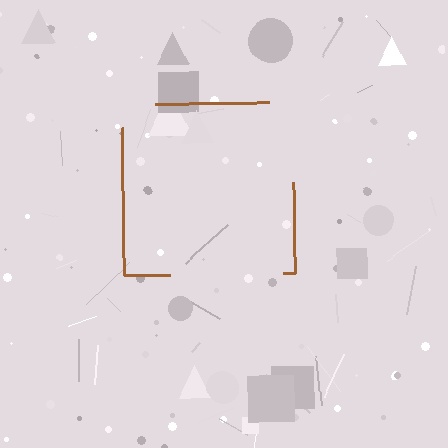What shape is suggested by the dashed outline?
The dashed outline suggests a square.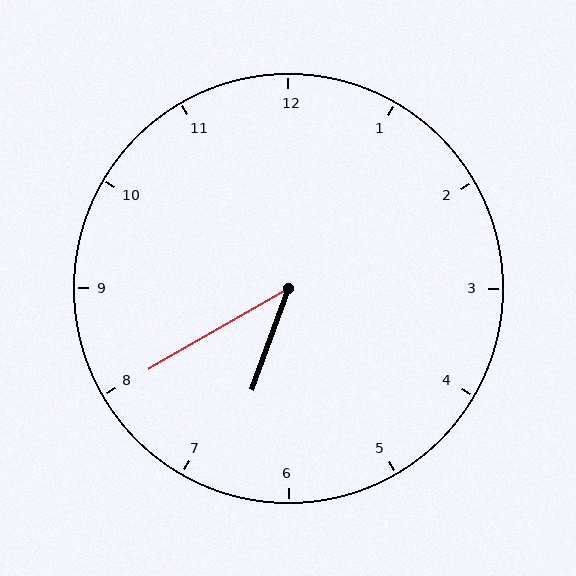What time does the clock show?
6:40.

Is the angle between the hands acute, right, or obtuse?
It is acute.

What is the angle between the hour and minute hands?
Approximately 40 degrees.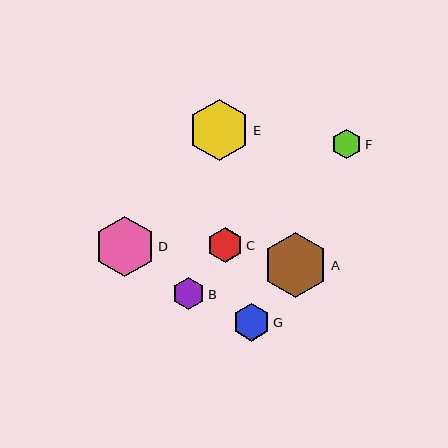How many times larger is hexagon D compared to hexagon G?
Hexagon D is approximately 1.6 times the size of hexagon G.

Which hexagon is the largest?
Hexagon A is the largest with a size of approximately 65 pixels.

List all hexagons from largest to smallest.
From largest to smallest: A, E, D, G, C, B, F.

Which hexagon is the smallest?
Hexagon F is the smallest with a size of approximately 30 pixels.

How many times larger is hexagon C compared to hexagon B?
Hexagon C is approximately 1.1 times the size of hexagon B.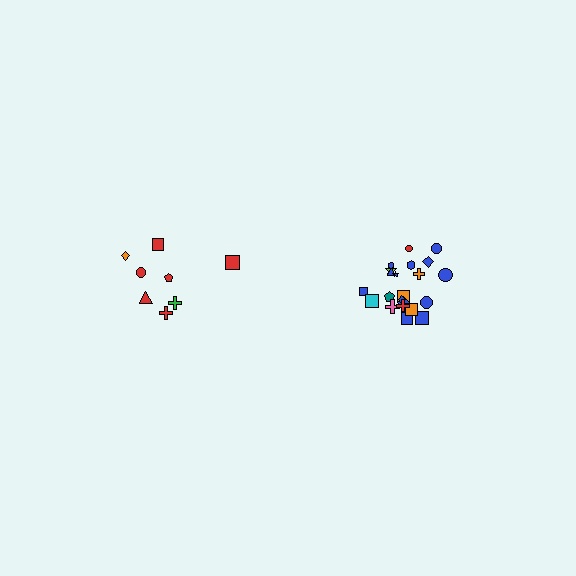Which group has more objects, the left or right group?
The right group.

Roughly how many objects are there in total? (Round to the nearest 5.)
Roughly 30 objects in total.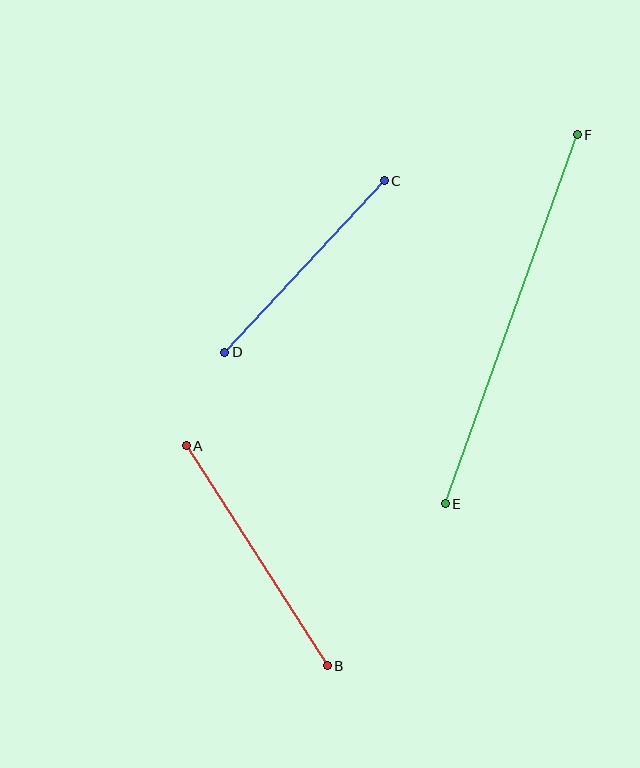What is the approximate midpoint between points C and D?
The midpoint is at approximately (305, 266) pixels.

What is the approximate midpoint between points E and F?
The midpoint is at approximately (511, 319) pixels.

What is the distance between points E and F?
The distance is approximately 392 pixels.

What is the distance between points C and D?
The distance is approximately 234 pixels.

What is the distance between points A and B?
The distance is approximately 261 pixels.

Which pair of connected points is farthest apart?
Points E and F are farthest apart.